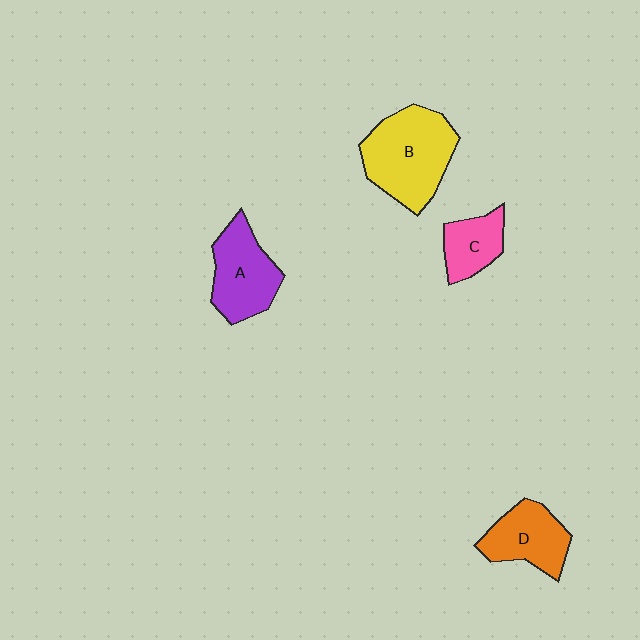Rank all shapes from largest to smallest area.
From largest to smallest: B (yellow), A (purple), D (orange), C (pink).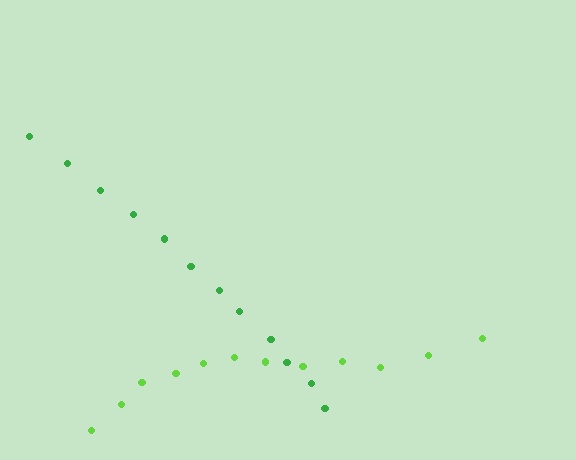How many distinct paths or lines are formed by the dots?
There are 2 distinct paths.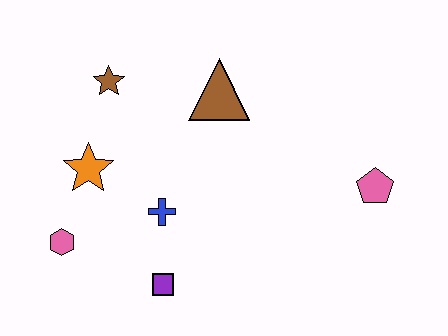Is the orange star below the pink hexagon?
No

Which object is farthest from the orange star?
The pink pentagon is farthest from the orange star.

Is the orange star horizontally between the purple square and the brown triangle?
No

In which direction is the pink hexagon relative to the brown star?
The pink hexagon is below the brown star.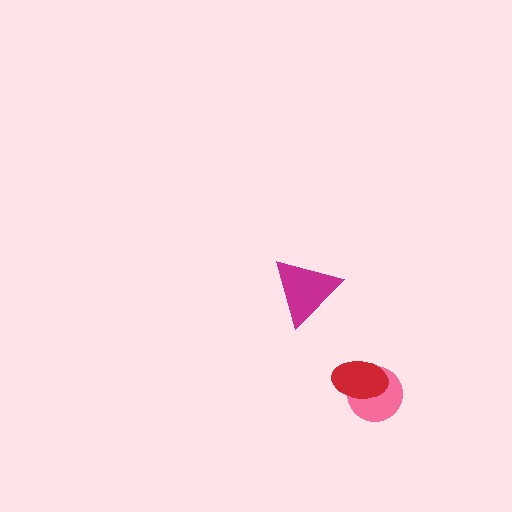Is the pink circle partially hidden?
Yes, it is partially covered by another shape.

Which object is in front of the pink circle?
The red ellipse is in front of the pink circle.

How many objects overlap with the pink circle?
1 object overlaps with the pink circle.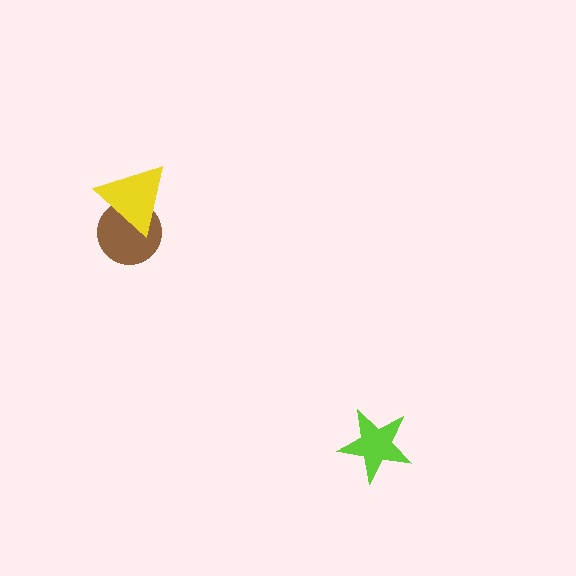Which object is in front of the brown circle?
The yellow triangle is in front of the brown circle.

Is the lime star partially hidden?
No, no other shape covers it.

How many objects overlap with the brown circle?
1 object overlaps with the brown circle.